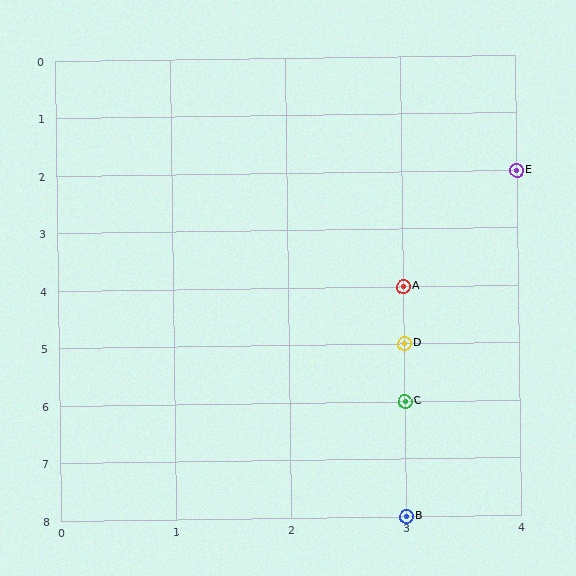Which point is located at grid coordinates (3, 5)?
Point D is at (3, 5).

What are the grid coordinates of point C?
Point C is at grid coordinates (3, 6).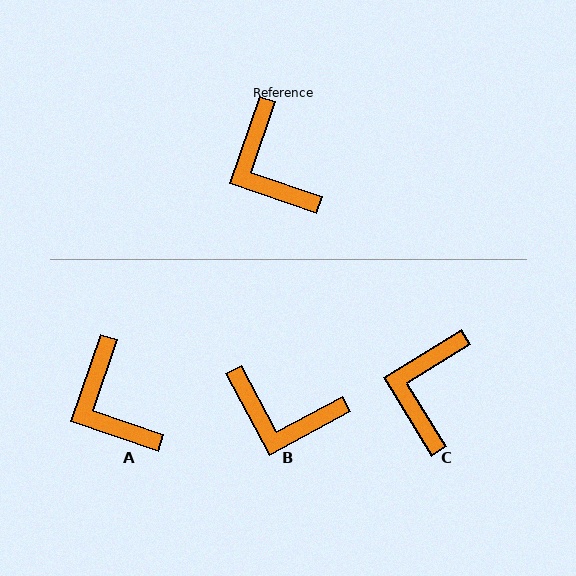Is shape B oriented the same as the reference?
No, it is off by about 47 degrees.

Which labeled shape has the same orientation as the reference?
A.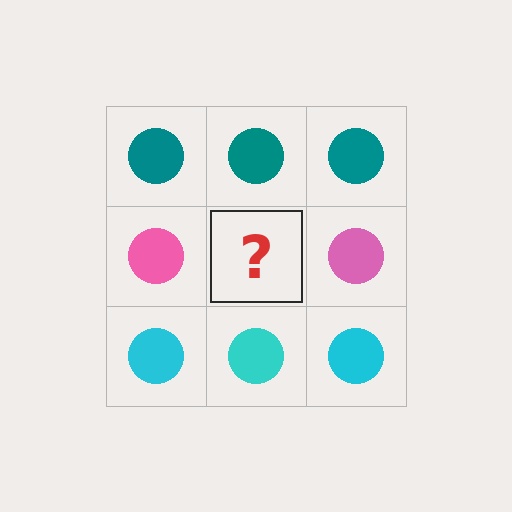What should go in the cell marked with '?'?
The missing cell should contain a pink circle.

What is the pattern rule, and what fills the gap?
The rule is that each row has a consistent color. The gap should be filled with a pink circle.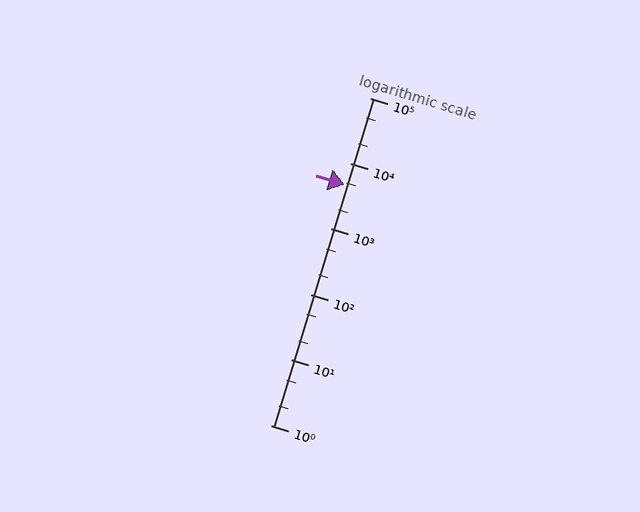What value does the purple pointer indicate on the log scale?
The pointer indicates approximately 4800.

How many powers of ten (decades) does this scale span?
The scale spans 5 decades, from 1 to 100000.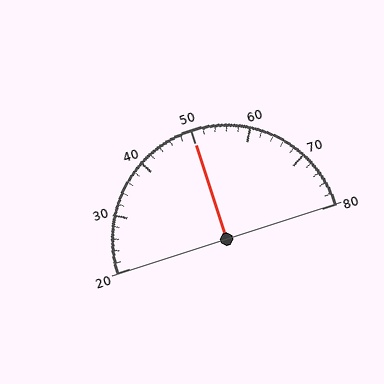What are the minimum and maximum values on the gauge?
The gauge ranges from 20 to 80.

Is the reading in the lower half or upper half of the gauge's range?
The reading is in the upper half of the range (20 to 80).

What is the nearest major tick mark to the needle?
The nearest major tick mark is 50.